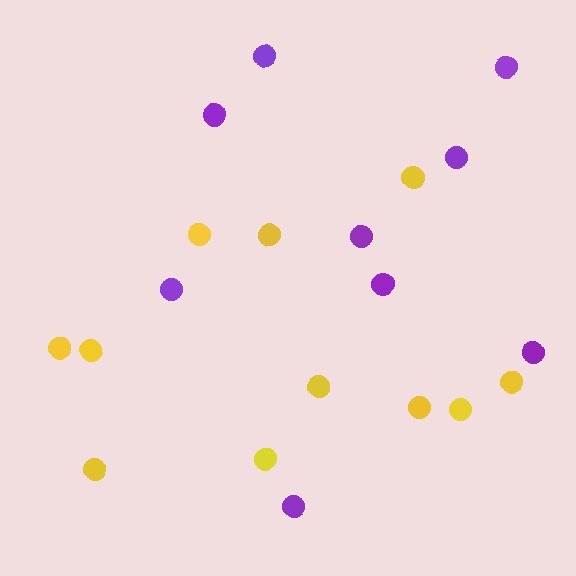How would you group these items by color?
There are 2 groups: one group of yellow circles (11) and one group of purple circles (9).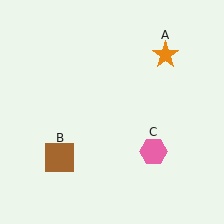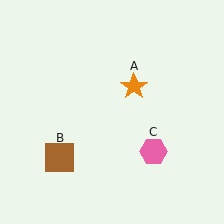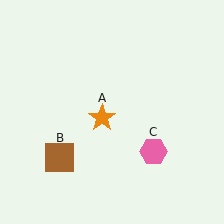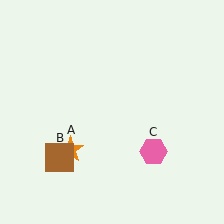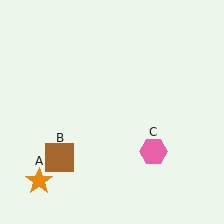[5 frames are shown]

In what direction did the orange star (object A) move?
The orange star (object A) moved down and to the left.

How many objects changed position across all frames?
1 object changed position: orange star (object A).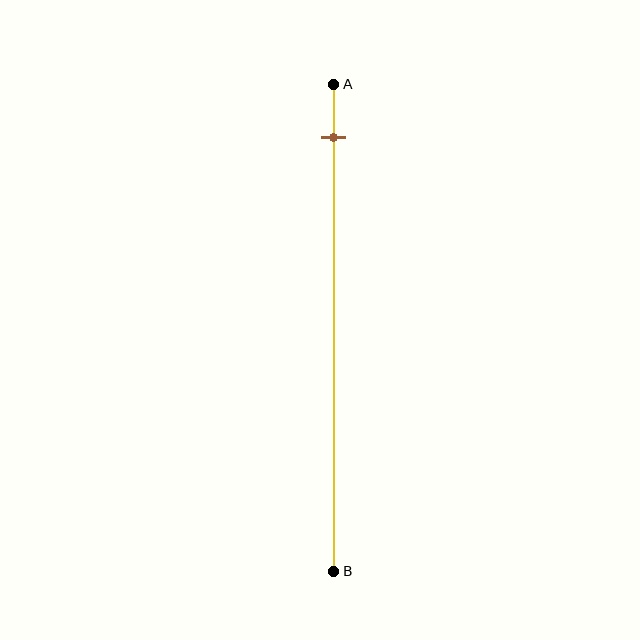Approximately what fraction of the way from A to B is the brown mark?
The brown mark is approximately 10% of the way from A to B.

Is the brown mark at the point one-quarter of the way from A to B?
No, the mark is at about 10% from A, not at the 25% one-quarter point.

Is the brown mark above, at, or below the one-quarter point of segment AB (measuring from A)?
The brown mark is above the one-quarter point of segment AB.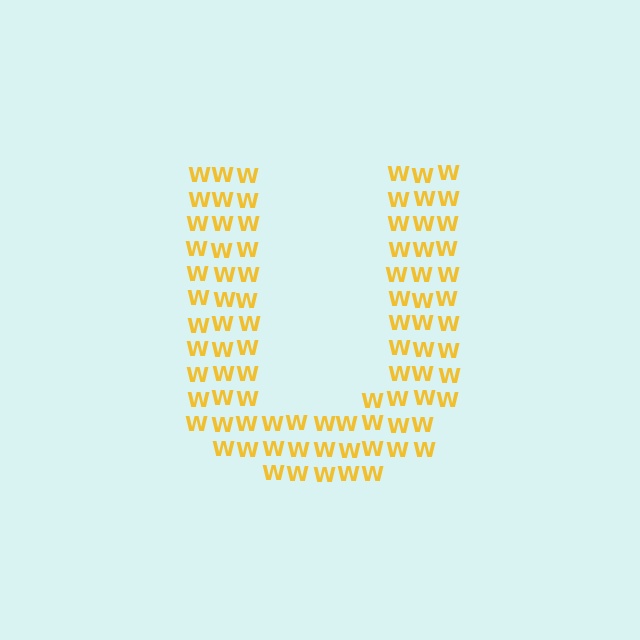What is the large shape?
The large shape is the letter U.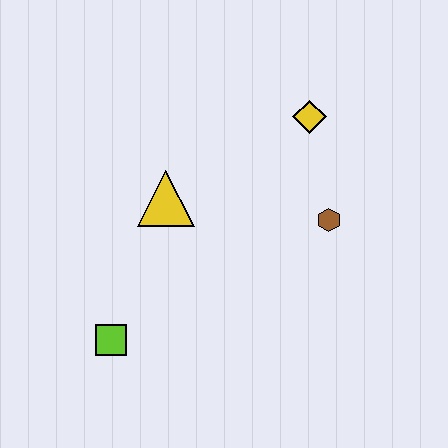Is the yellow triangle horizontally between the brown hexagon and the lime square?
Yes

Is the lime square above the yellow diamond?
No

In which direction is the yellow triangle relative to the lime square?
The yellow triangle is above the lime square.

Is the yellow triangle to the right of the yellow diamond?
No